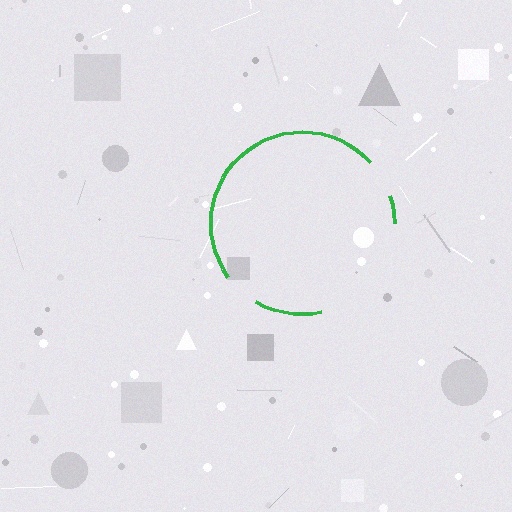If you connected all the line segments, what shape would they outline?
They would outline a circle.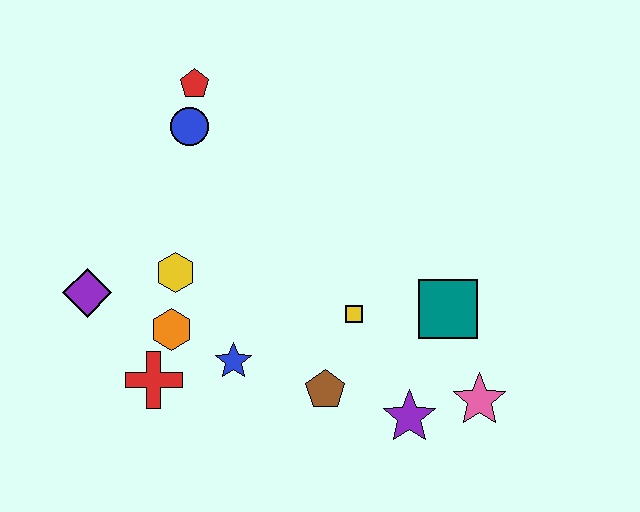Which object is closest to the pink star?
The purple star is closest to the pink star.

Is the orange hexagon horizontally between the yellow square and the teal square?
No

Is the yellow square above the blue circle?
No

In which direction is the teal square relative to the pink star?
The teal square is above the pink star.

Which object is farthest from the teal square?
The purple diamond is farthest from the teal square.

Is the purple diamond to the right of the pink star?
No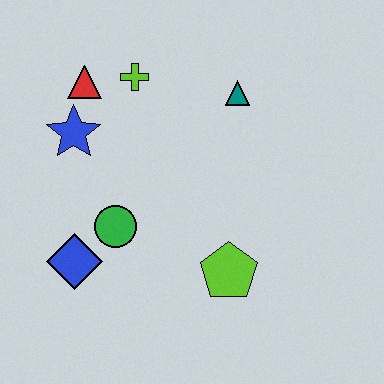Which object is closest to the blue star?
The red triangle is closest to the blue star.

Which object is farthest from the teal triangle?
The blue diamond is farthest from the teal triangle.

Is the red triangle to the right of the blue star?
Yes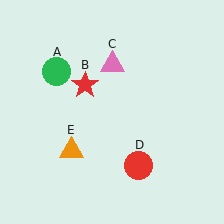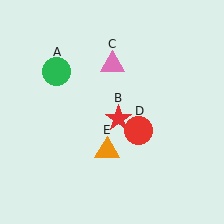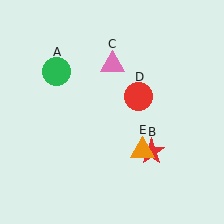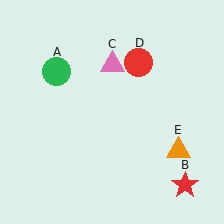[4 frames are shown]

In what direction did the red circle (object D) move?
The red circle (object D) moved up.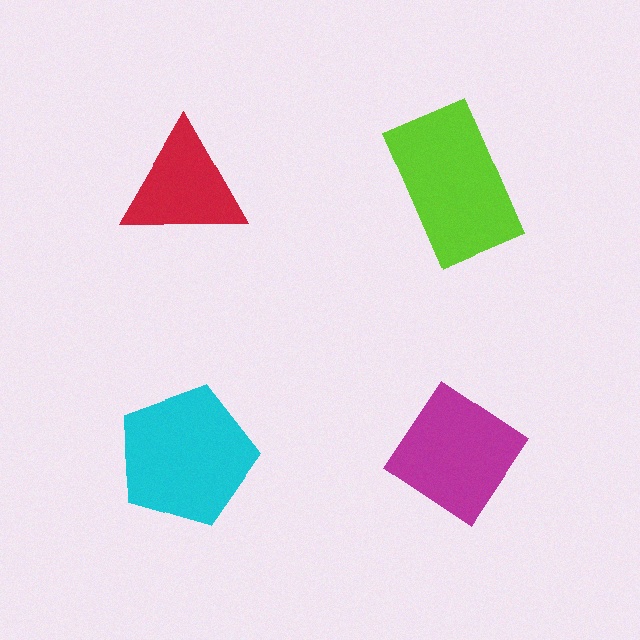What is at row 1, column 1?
A red triangle.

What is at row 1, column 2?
A lime rectangle.